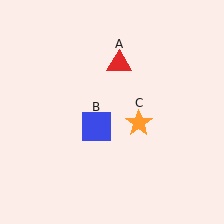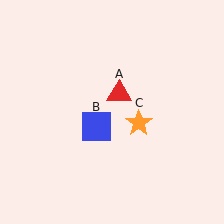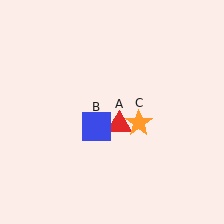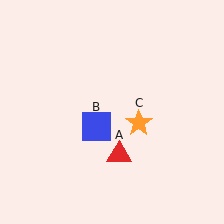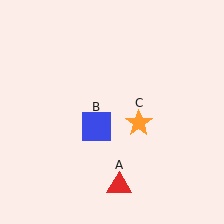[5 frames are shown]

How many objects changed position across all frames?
1 object changed position: red triangle (object A).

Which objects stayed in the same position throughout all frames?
Blue square (object B) and orange star (object C) remained stationary.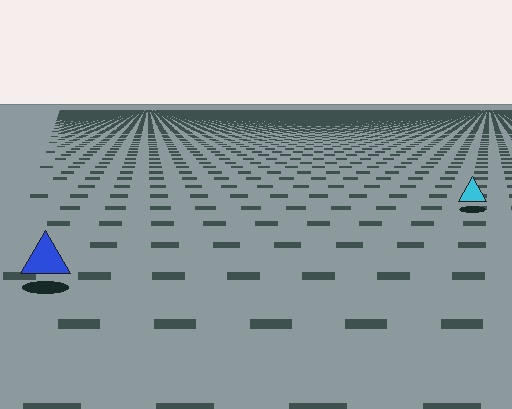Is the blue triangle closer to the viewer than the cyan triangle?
Yes. The blue triangle is closer — you can tell from the texture gradient: the ground texture is coarser near it.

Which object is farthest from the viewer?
The cyan triangle is farthest from the viewer. It appears smaller and the ground texture around it is denser.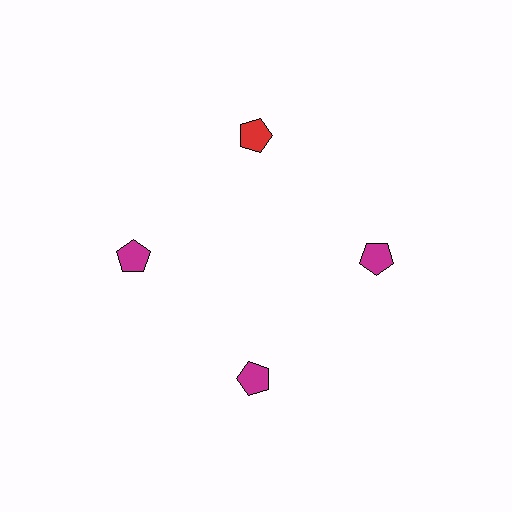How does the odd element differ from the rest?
It has a different color: red instead of magenta.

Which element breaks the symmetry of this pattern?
The red pentagon at roughly the 12 o'clock position breaks the symmetry. All other shapes are magenta pentagons.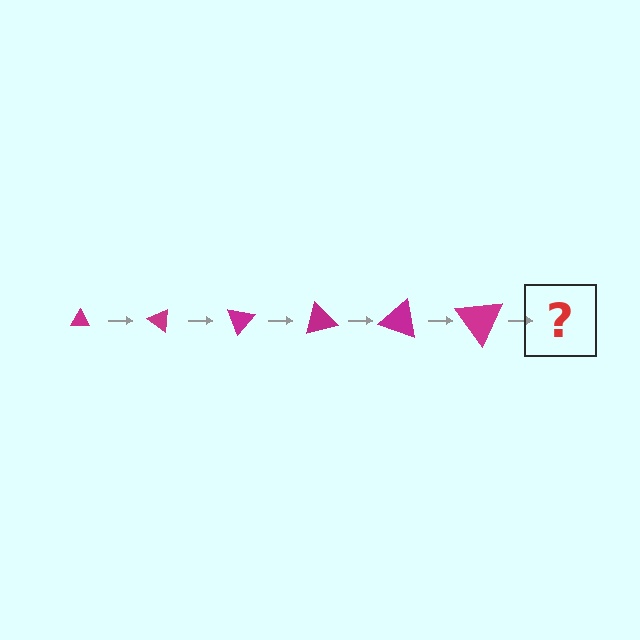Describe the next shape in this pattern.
It should be a triangle, larger than the previous one and rotated 210 degrees from the start.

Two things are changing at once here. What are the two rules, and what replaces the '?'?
The two rules are that the triangle grows larger each step and it rotates 35 degrees each step. The '?' should be a triangle, larger than the previous one and rotated 210 degrees from the start.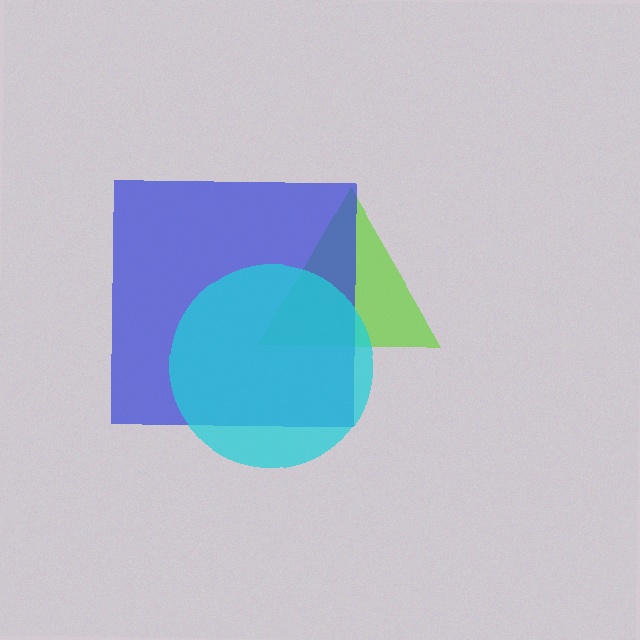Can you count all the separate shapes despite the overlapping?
Yes, there are 3 separate shapes.